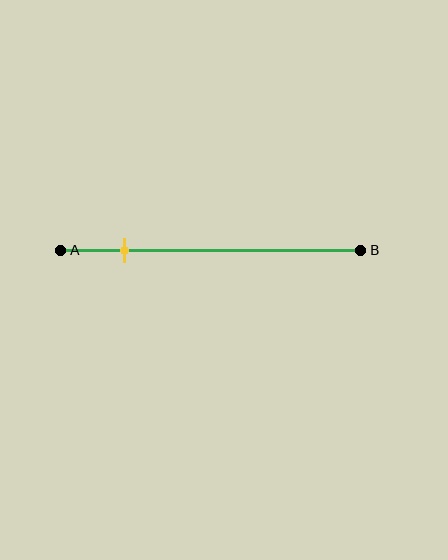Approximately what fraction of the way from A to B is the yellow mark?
The yellow mark is approximately 20% of the way from A to B.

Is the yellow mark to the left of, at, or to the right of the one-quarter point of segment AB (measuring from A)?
The yellow mark is to the left of the one-quarter point of segment AB.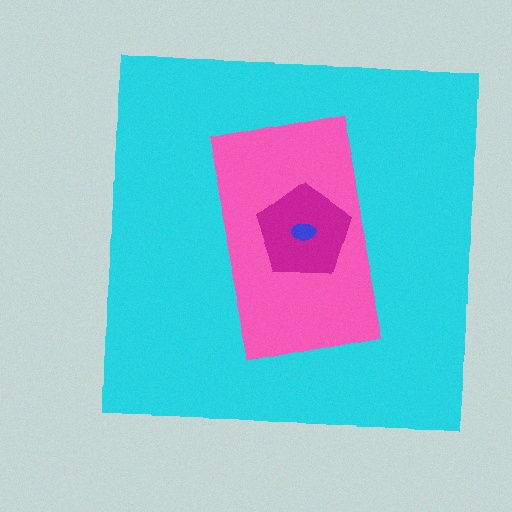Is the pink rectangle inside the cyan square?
Yes.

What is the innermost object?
The blue ellipse.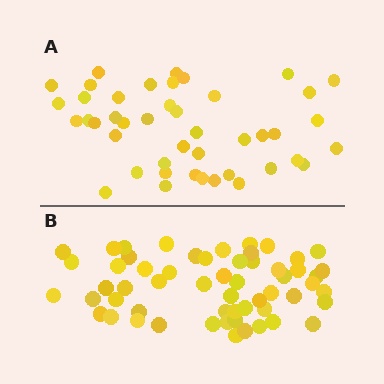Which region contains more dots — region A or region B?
Region B (the bottom region) has more dots.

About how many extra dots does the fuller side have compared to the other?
Region B has approximately 15 more dots than region A.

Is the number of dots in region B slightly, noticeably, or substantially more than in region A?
Region B has noticeably more, but not dramatically so. The ratio is roughly 1.3 to 1.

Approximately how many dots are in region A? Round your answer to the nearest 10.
About 40 dots. (The exact count is 44, which rounds to 40.)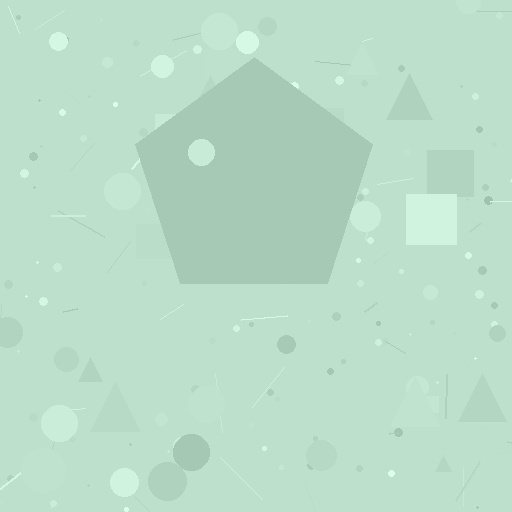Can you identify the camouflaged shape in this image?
The camouflaged shape is a pentagon.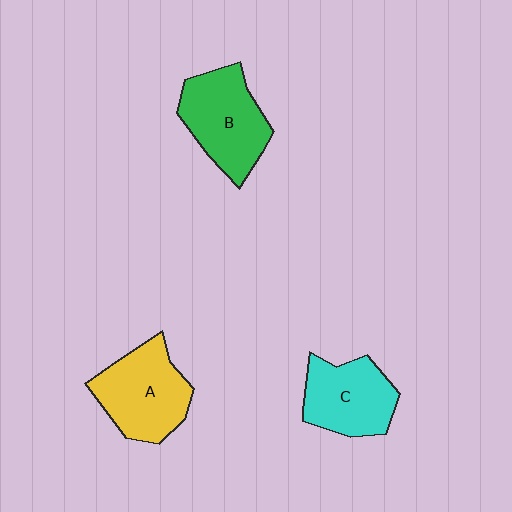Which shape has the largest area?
Shape B (green).